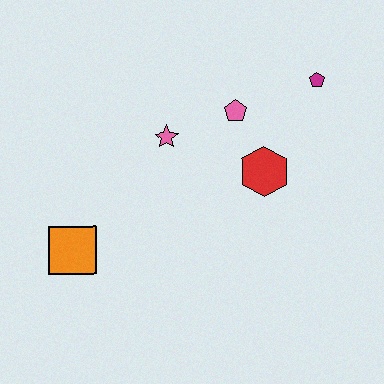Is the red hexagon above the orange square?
Yes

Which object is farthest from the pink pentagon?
The orange square is farthest from the pink pentagon.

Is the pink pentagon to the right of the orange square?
Yes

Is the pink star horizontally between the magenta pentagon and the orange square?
Yes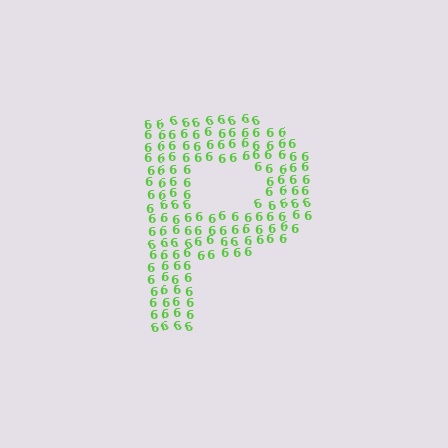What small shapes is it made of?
It is made of small digit 6's.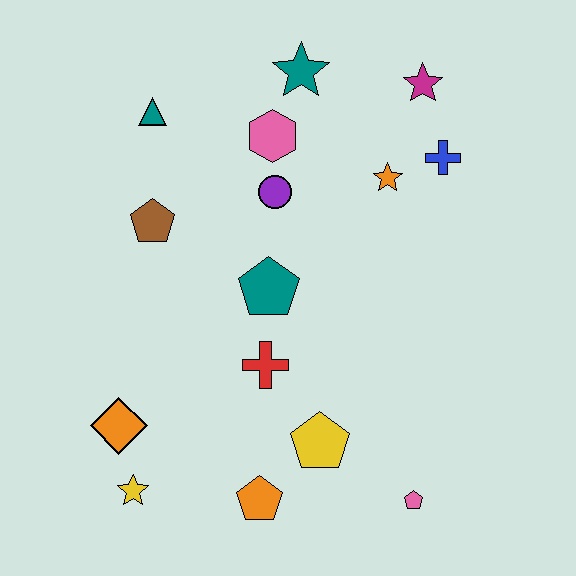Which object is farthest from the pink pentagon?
The teal triangle is farthest from the pink pentagon.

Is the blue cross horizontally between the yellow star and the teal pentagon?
No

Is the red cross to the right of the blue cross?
No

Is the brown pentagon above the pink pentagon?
Yes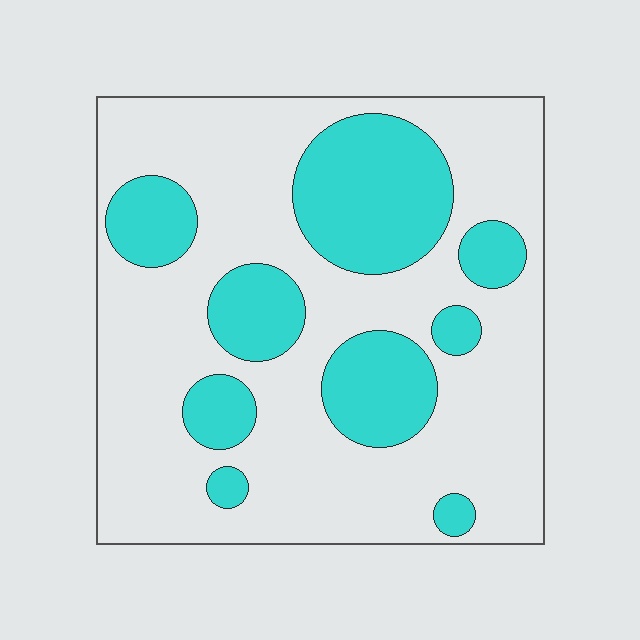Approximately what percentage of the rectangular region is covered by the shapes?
Approximately 30%.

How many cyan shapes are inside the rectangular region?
9.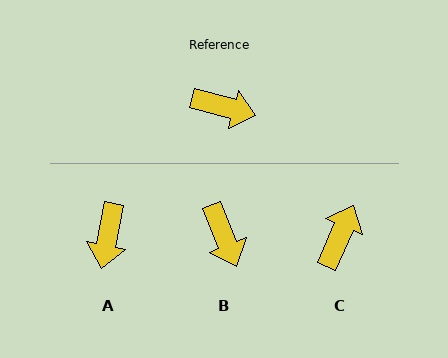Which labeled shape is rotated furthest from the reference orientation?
A, about 85 degrees away.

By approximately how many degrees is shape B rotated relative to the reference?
Approximately 52 degrees clockwise.